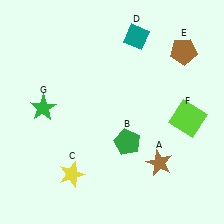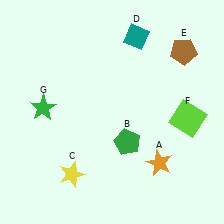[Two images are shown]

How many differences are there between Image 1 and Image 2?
There is 1 difference between the two images.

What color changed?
The star (A) changed from brown in Image 1 to orange in Image 2.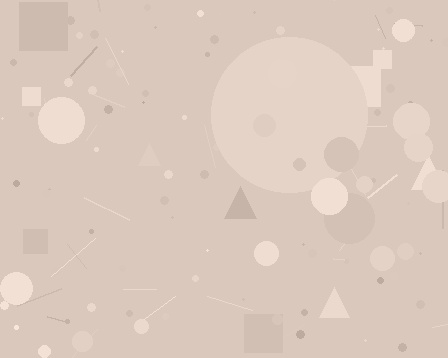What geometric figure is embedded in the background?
A circle is embedded in the background.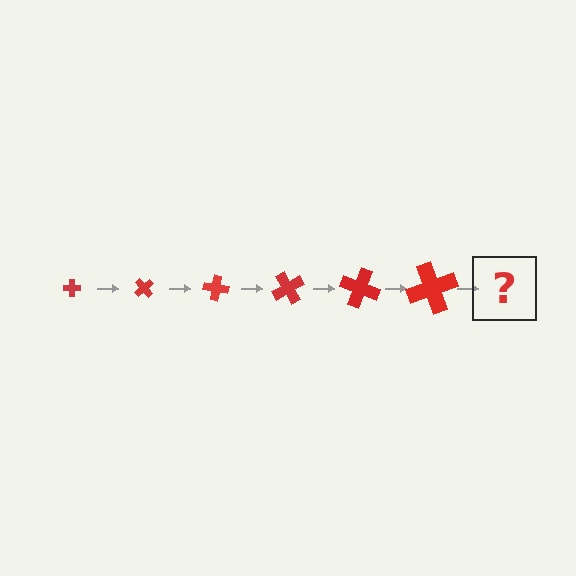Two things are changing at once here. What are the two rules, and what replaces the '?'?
The two rules are that the cross grows larger each step and it rotates 50 degrees each step. The '?' should be a cross, larger than the previous one and rotated 300 degrees from the start.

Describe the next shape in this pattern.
It should be a cross, larger than the previous one and rotated 300 degrees from the start.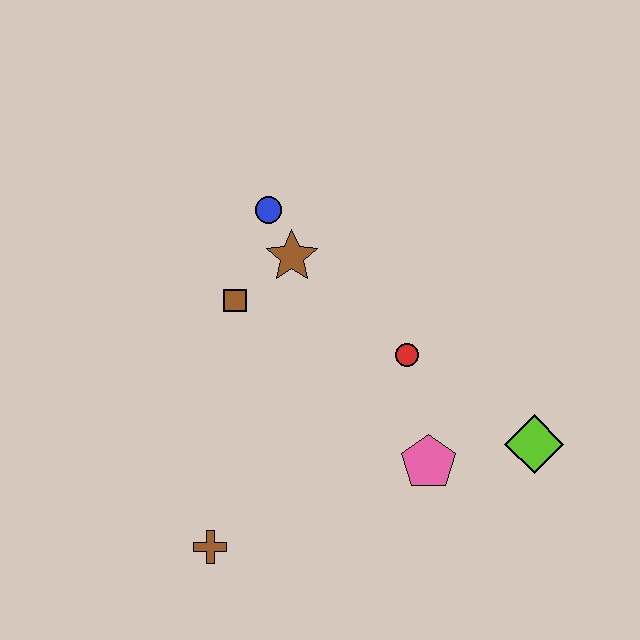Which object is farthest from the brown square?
The lime diamond is farthest from the brown square.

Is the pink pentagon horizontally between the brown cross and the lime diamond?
Yes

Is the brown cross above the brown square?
No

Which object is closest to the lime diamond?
The pink pentagon is closest to the lime diamond.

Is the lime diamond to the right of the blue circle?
Yes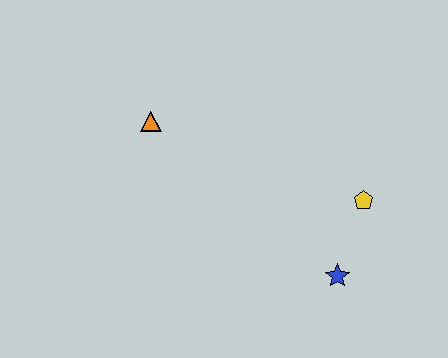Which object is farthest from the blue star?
The orange triangle is farthest from the blue star.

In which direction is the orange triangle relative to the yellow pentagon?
The orange triangle is to the left of the yellow pentagon.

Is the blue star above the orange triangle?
No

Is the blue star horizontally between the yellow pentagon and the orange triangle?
Yes